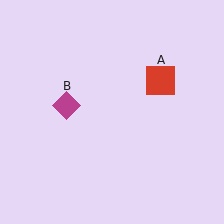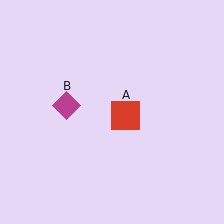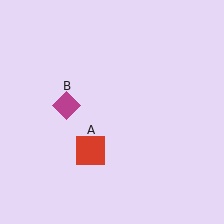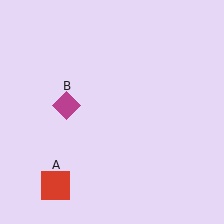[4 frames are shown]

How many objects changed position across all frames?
1 object changed position: red square (object A).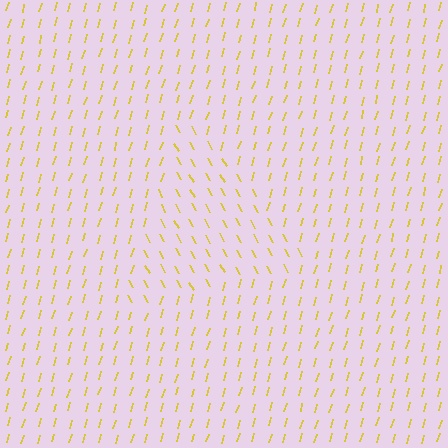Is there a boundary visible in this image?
Yes, there is a texture boundary formed by a change in line orientation.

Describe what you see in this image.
The image is filled with small yellow line segments. A triangle region in the image has lines oriented differently from the surrounding lines, creating a visible texture boundary.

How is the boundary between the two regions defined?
The boundary is defined purely by a change in line orientation (approximately 45 degrees difference). All lines are the same color and thickness.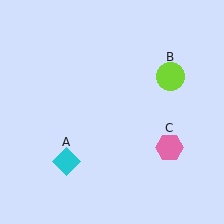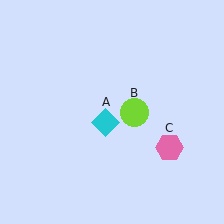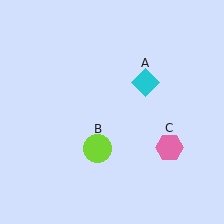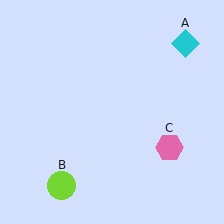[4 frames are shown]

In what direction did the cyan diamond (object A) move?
The cyan diamond (object A) moved up and to the right.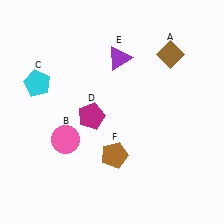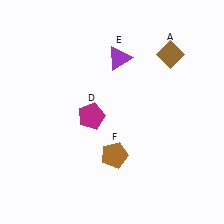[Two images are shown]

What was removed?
The cyan pentagon (C), the pink circle (B) were removed in Image 2.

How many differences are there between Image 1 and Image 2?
There are 2 differences between the two images.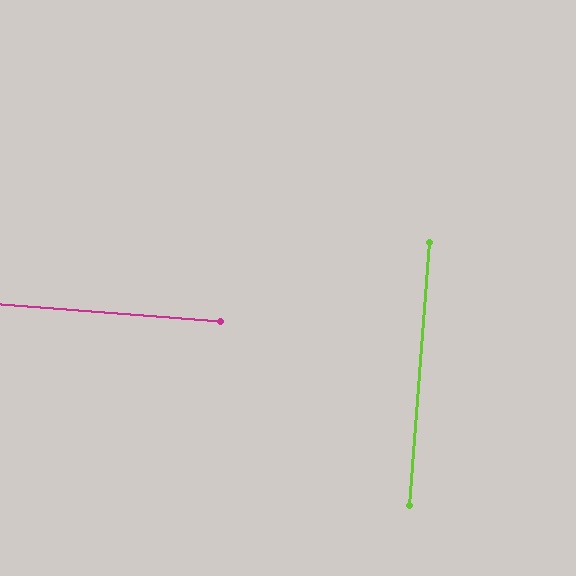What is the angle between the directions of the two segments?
Approximately 90 degrees.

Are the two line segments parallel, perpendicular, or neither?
Perpendicular — they meet at approximately 90°.